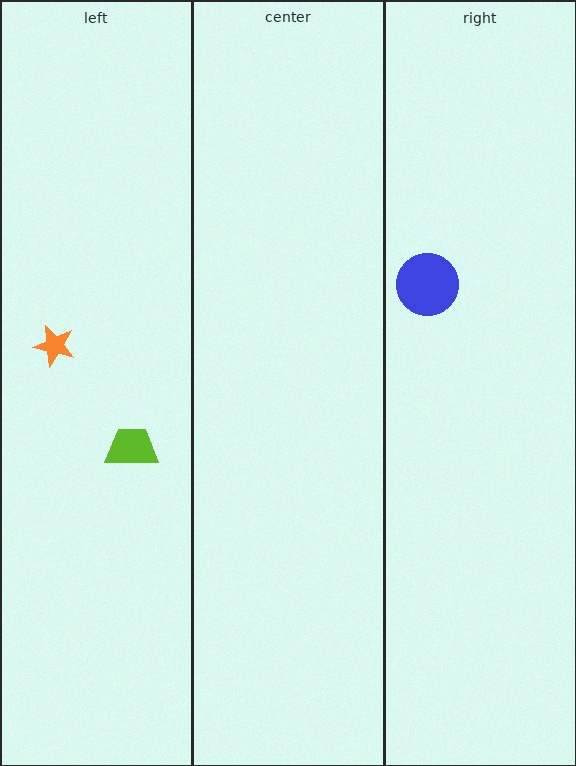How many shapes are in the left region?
2.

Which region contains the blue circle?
The right region.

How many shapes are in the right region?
1.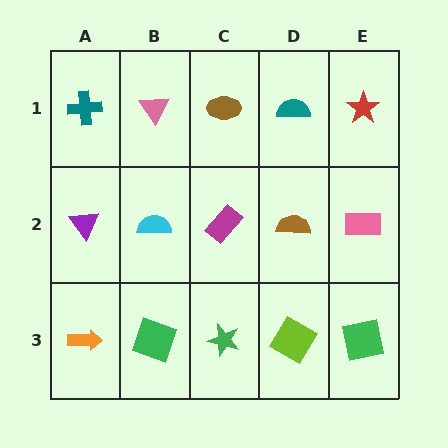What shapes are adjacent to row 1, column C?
A magenta rectangle (row 2, column C), a pink triangle (row 1, column B), a teal semicircle (row 1, column D).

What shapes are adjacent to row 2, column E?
A red star (row 1, column E), a green square (row 3, column E), a brown semicircle (row 2, column D).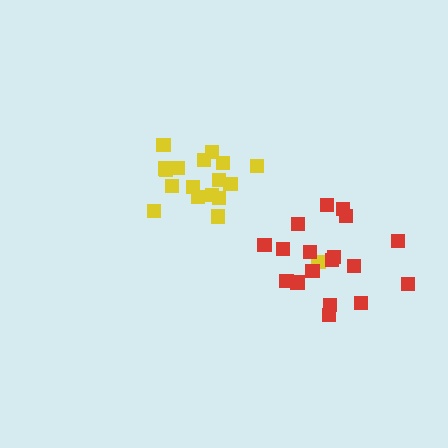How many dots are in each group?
Group 1: 18 dots, Group 2: 18 dots (36 total).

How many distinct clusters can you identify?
There are 2 distinct clusters.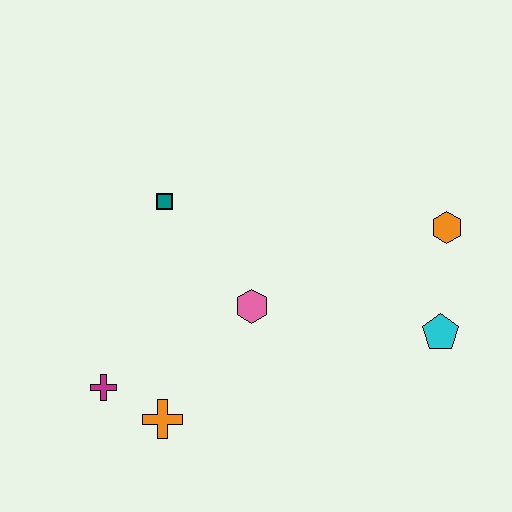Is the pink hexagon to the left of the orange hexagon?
Yes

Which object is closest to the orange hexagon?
The cyan pentagon is closest to the orange hexagon.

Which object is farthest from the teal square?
The cyan pentagon is farthest from the teal square.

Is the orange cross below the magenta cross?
Yes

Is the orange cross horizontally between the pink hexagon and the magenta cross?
Yes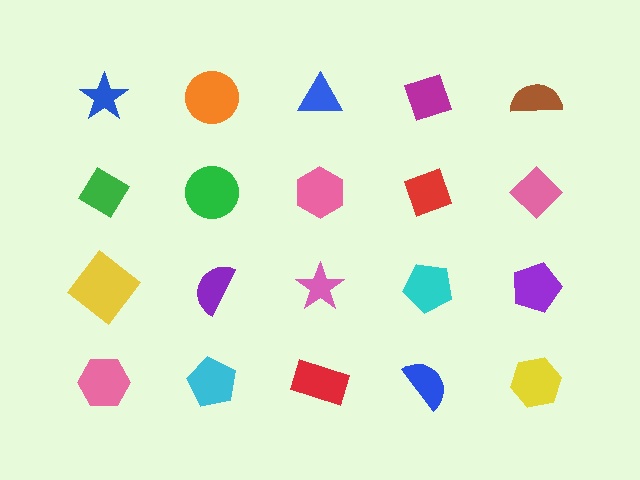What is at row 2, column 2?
A green circle.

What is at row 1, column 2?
An orange circle.